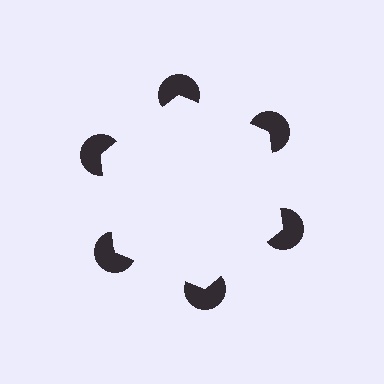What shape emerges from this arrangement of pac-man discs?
An illusory hexagon — its edges are inferred from the aligned wedge cuts in the pac-man discs, not physically drawn.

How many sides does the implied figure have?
6 sides.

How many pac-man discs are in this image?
There are 6 — one at each vertex of the illusory hexagon.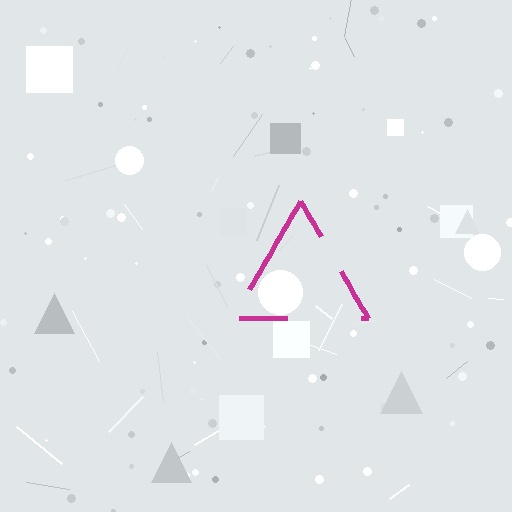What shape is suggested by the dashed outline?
The dashed outline suggests a triangle.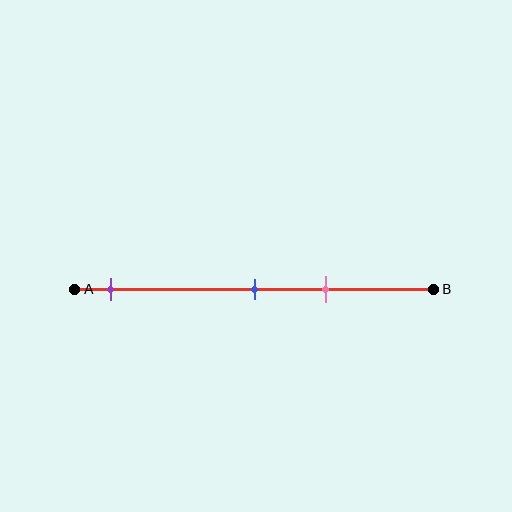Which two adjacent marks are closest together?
The blue and pink marks are the closest adjacent pair.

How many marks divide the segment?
There are 3 marks dividing the segment.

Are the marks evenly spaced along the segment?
No, the marks are not evenly spaced.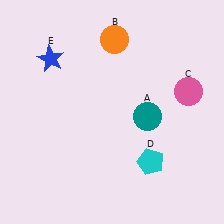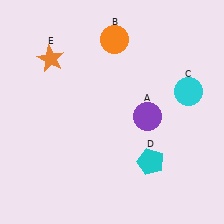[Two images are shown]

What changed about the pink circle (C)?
In Image 1, C is pink. In Image 2, it changed to cyan.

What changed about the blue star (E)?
In Image 1, E is blue. In Image 2, it changed to orange.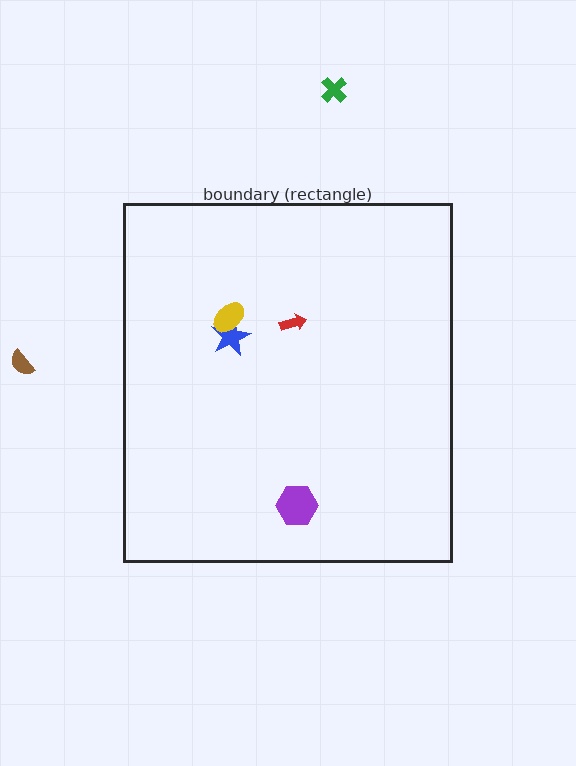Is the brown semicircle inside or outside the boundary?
Outside.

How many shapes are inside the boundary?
4 inside, 2 outside.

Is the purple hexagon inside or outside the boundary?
Inside.